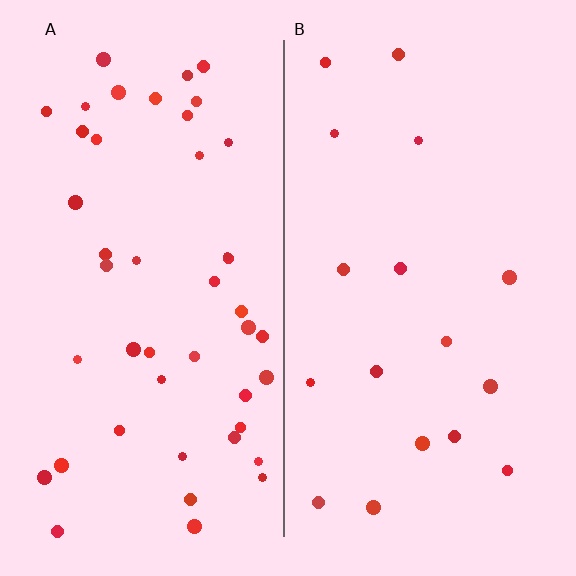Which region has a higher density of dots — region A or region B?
A (the left).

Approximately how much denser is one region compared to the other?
Approximately 2.6× — region A over region B.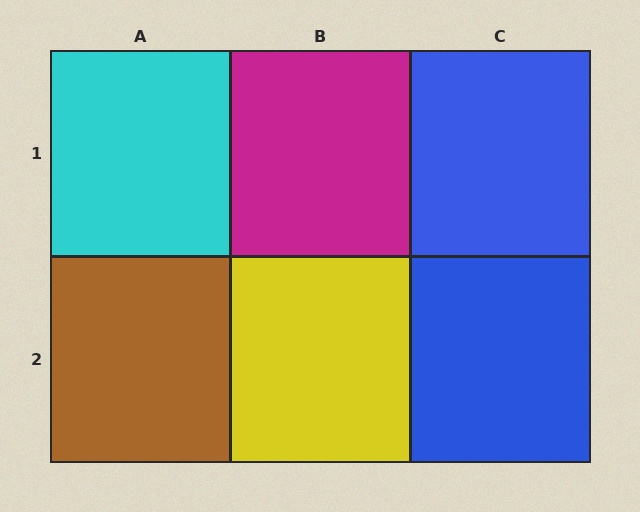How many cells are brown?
1 cell is brown.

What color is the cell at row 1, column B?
Magenta.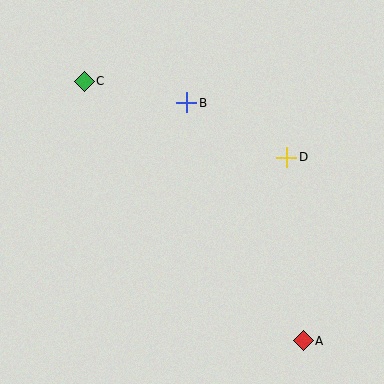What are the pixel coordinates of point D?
Point D is at (287, 157).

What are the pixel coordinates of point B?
Point B is at (187, 103).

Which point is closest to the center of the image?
Point B at (187, 103) is closest to the center.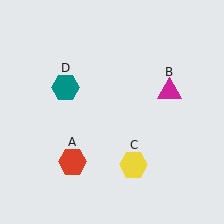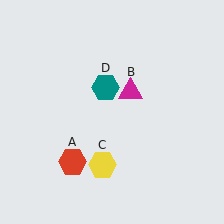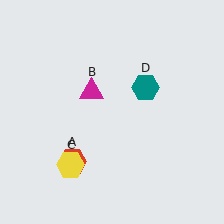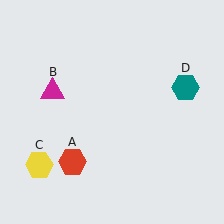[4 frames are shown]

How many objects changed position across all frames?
3 objects changed position: magenta triangle (object B), yellow hexagon (object C), teal hexagon (object D).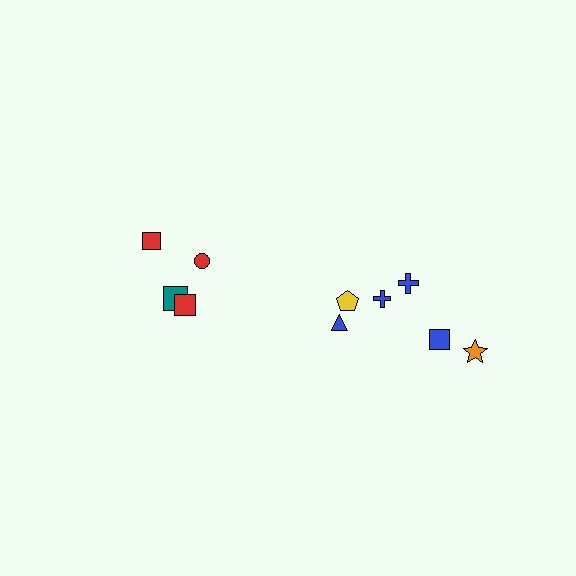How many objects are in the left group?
There are 4 objects.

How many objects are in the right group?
There are 6 objects.